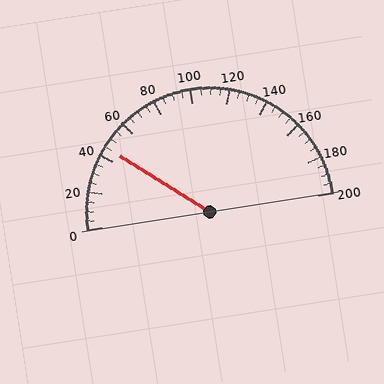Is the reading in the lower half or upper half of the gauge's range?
The reading is in the lower half of the range (0 to 200).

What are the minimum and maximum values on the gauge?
The gauge ranges from 0 to 200.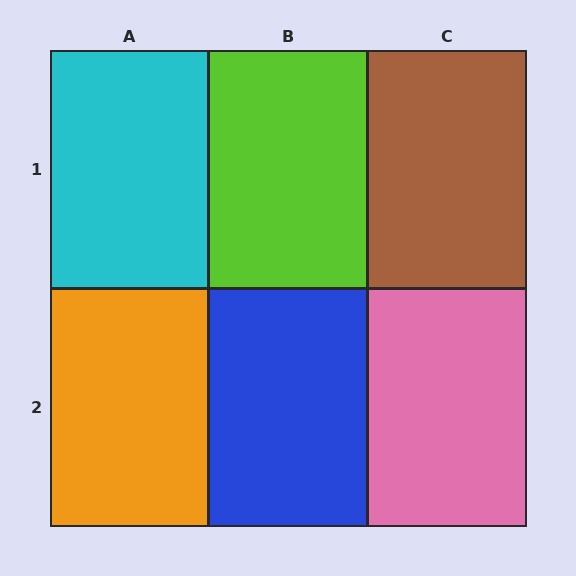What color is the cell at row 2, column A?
Orange.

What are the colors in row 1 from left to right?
Cyan, lime, brown.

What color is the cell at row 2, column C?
Pink.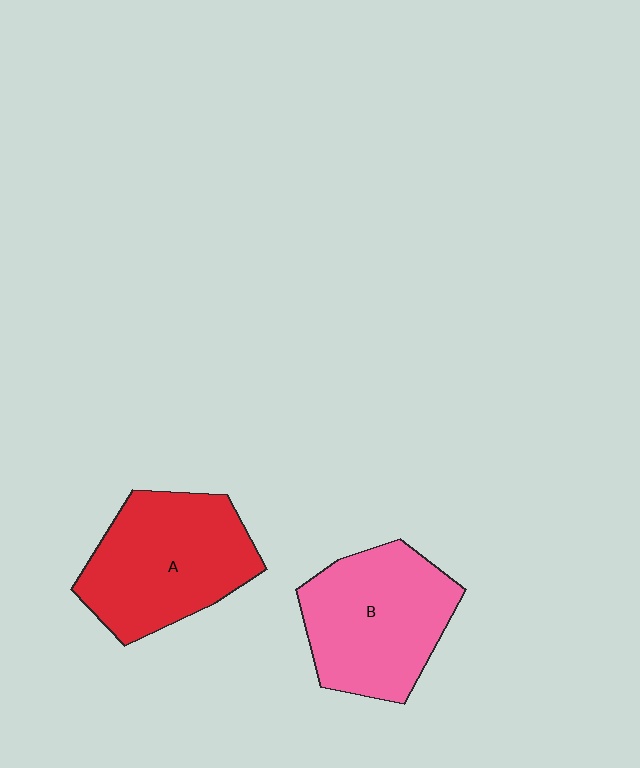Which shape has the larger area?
Shape A (red).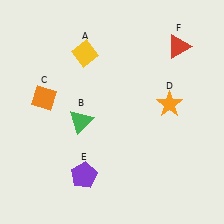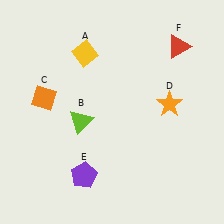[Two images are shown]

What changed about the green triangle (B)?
In Image 1, B is green. In Image 2, it changed to lime.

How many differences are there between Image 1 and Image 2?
There is 1 difference between the two images.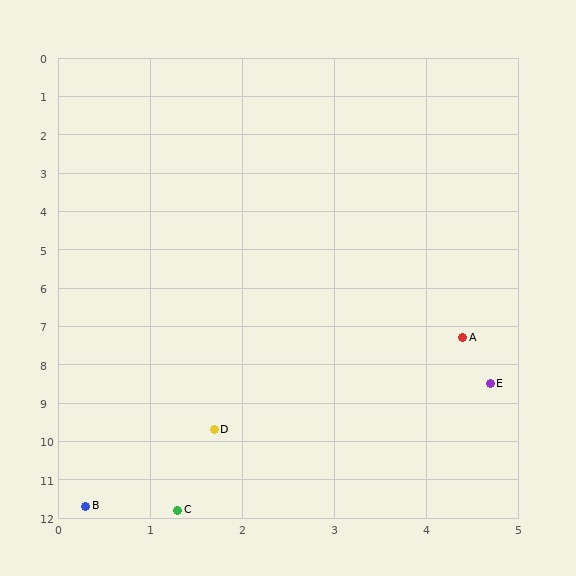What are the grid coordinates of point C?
Point C is at approximately (1.3, 11.8).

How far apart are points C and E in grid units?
Points C and E are about 4.7 grid units apart.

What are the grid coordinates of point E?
Point E is at approximately (4.7, 8.5).